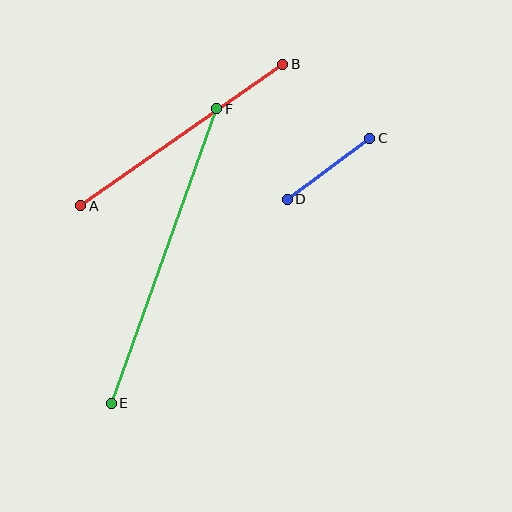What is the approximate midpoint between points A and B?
The midpoint is at approximately (182, 135) pixels.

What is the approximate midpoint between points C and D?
The midpoint is at approximately (328, 169) pixels.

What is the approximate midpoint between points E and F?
The midpoint is at approximately (164, 256) pixels.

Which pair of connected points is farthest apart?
Points E and F are farthest apart.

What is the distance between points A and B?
The distance is approximately 247 pixels.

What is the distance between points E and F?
The distance is approximately 313 pixels.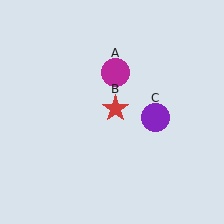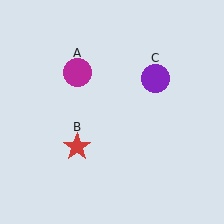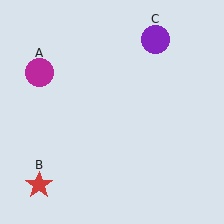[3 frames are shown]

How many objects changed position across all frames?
3 objects changed position: magenta circle (object A), red star (object B), purple circle (object C).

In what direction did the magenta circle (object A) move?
The magenta circle (object A) moved left.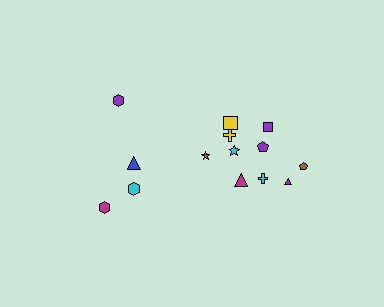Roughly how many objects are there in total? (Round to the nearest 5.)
Roughly 15 objects in total.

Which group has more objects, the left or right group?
The right group.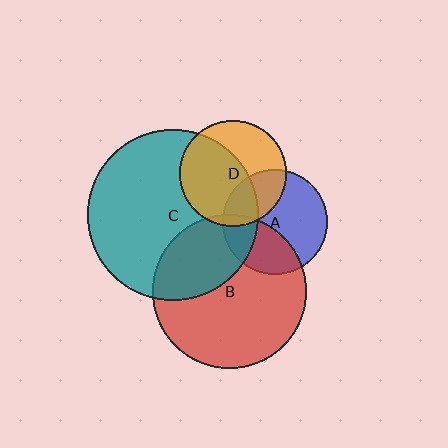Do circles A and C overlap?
Yes.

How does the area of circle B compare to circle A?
Approximately 2.2 times.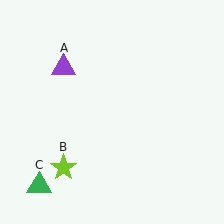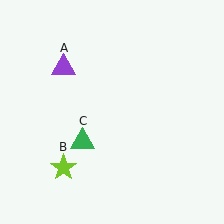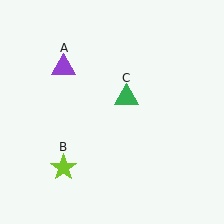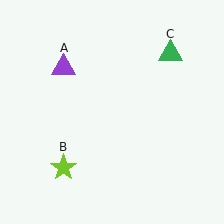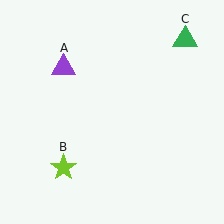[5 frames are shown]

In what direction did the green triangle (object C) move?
The green triangle (object C) moved up and to the right.